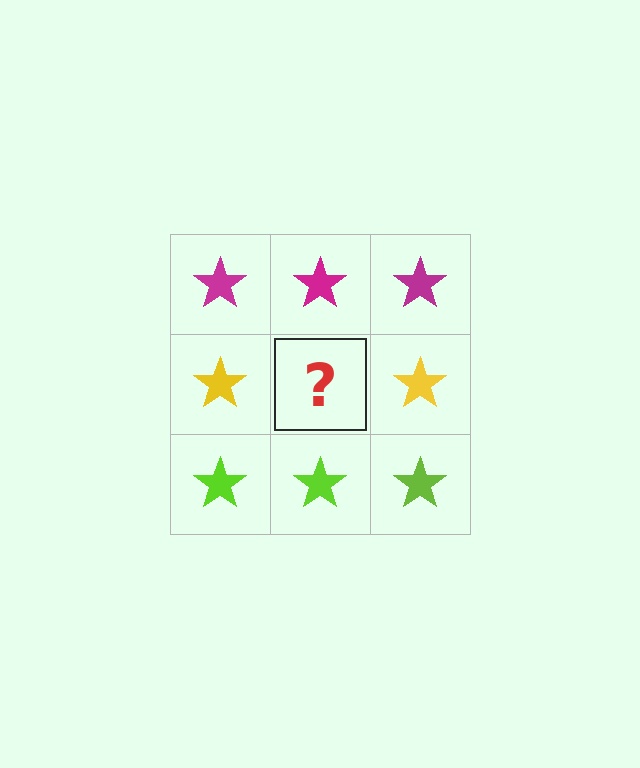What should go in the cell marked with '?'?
The missing cell should contain a yellow star.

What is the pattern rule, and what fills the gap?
The rule is that each row has a consistent color. The gap should be filled with a yellow star.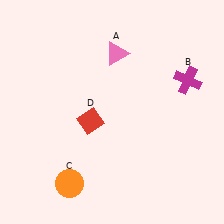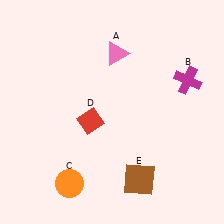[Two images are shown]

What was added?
A brown square (E) was added in Image 2.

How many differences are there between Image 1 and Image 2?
There is 1 difference between the two images.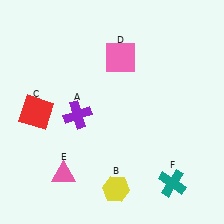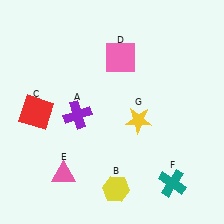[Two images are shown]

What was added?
A yellow star (G) was added in Image 2.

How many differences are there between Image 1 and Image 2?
There is 1 difference between the two images.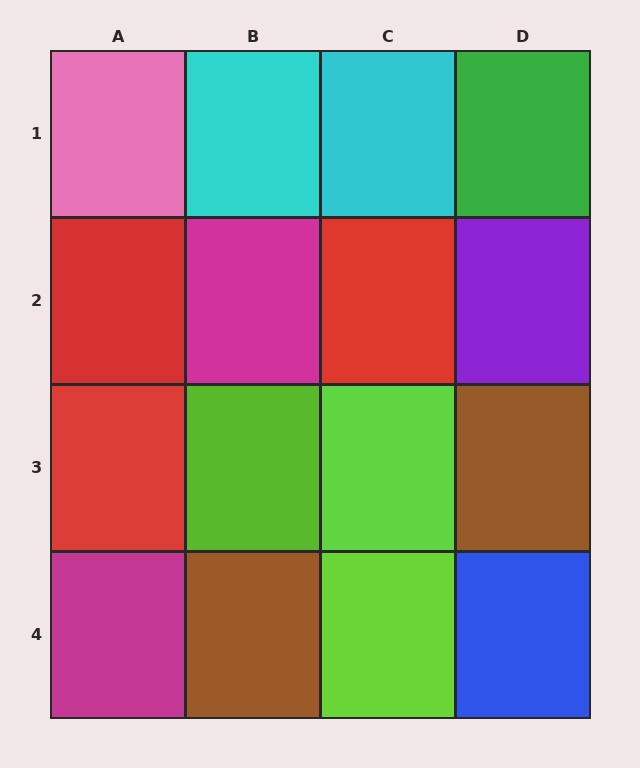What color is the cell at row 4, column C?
Lime.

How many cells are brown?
2 cells are brown.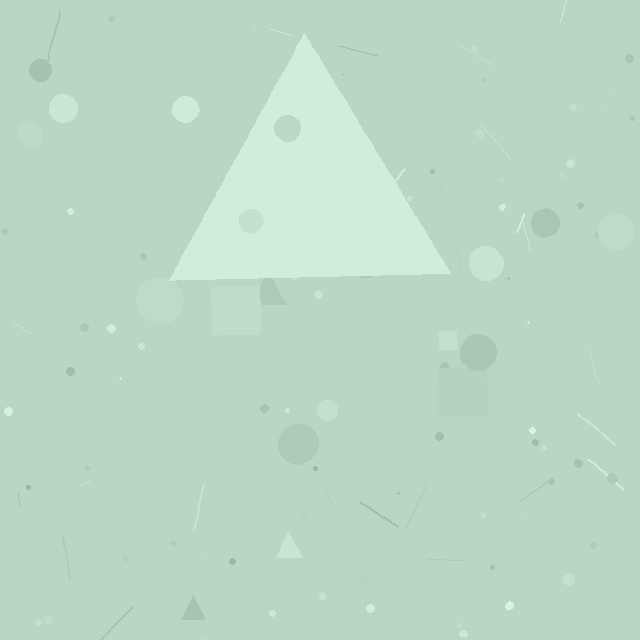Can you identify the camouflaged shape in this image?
The camouflaged shape is a triangle.